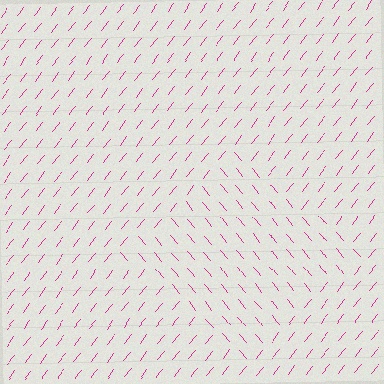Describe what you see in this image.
The image is filled with small magenta line segments. A diamond region in the image has lines oriented differently from the surrounding lines, creating a visible texture boundary.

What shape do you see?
I see a diamond.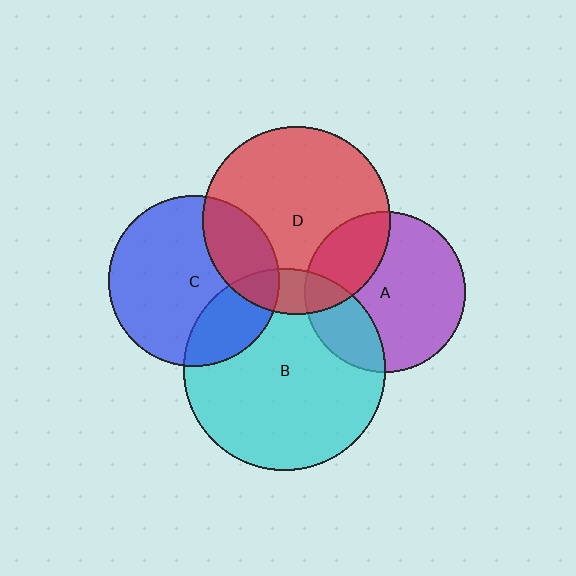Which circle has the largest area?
Circle B (cyan).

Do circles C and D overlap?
Yes.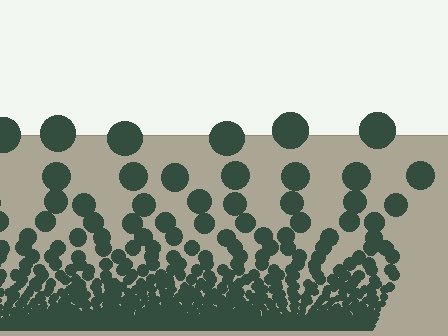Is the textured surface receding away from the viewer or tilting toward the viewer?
The surface appears to tilt toward the viewer. Texture elements get larger and sparser toward the top.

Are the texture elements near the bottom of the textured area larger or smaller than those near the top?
Smaller. The gradient is inverted — elements near the bottom are smaller and denser.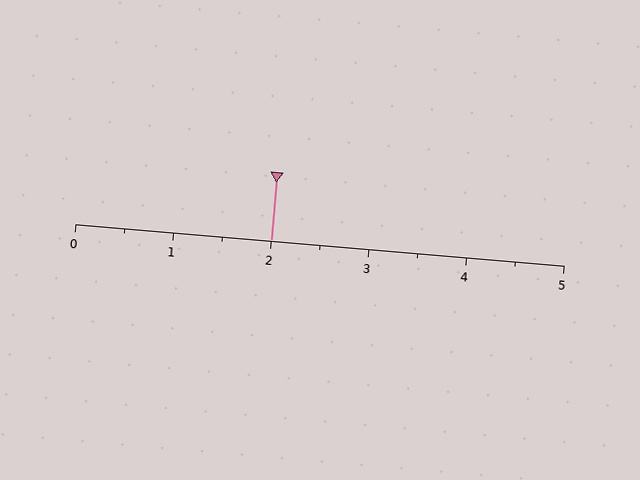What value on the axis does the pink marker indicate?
The marker indicates approximately 2.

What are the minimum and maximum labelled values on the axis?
The axis runs from 0 to 5.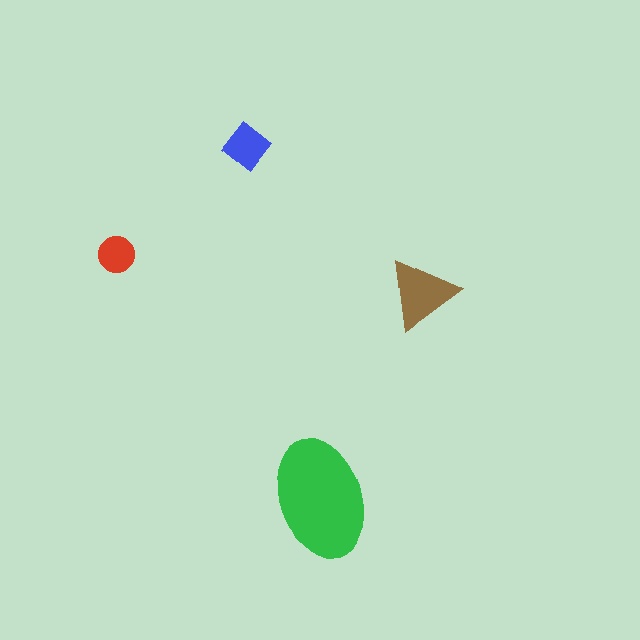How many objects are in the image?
There are 4 objects in the image.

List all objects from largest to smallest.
The green ellipse, the brown triangle, the blue diamond, the red circle.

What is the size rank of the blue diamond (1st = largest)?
3rd.